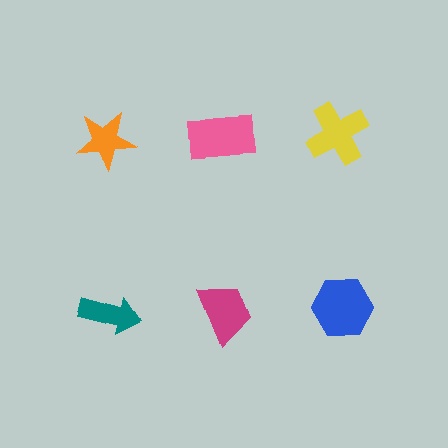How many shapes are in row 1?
3 shapes.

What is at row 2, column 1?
A teal arrow.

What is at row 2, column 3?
A blue hexagon.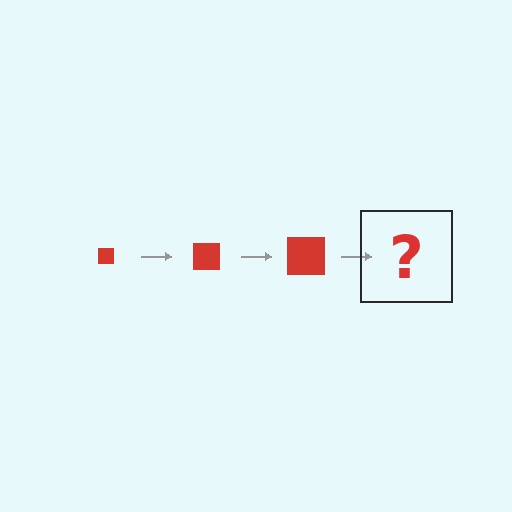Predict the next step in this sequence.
The next step is a red square, larger than the previous one.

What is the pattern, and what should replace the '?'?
The pattern is that the square gets progressively larger each step. The '?' should be a red square, larger than the previous one.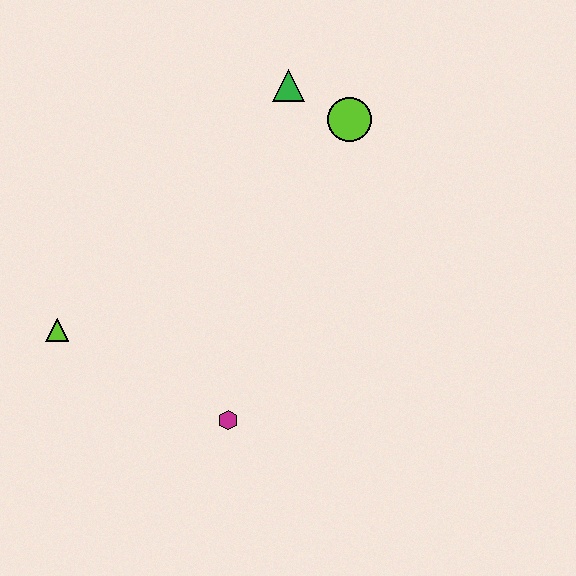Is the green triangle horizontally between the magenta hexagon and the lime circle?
Yes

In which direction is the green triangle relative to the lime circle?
The green triangle is to the left of the lime circle.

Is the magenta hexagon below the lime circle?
Yes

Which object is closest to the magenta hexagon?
The lime triangle is closest to the magenta hexagon.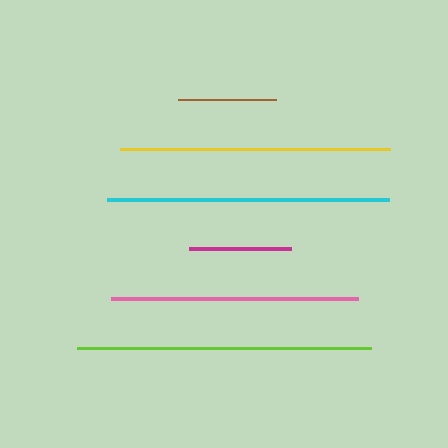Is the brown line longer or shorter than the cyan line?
The cyan line is longer than the brown line.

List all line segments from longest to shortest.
From longest to shortest: lime, cyan, yellow, pink, magenta, brown.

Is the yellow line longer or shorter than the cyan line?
The cyan line is longer than the yellow line.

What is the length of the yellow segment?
The yellow segment is approximately 269 pixels long.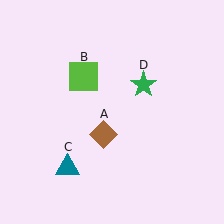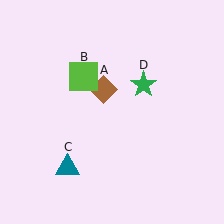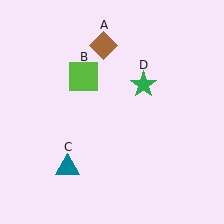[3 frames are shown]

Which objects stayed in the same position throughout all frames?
Lime square (object B) and teal triangle (object C) and green star (object D) remained stationary.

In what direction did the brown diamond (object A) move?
The brown diamond (object A) moved up.